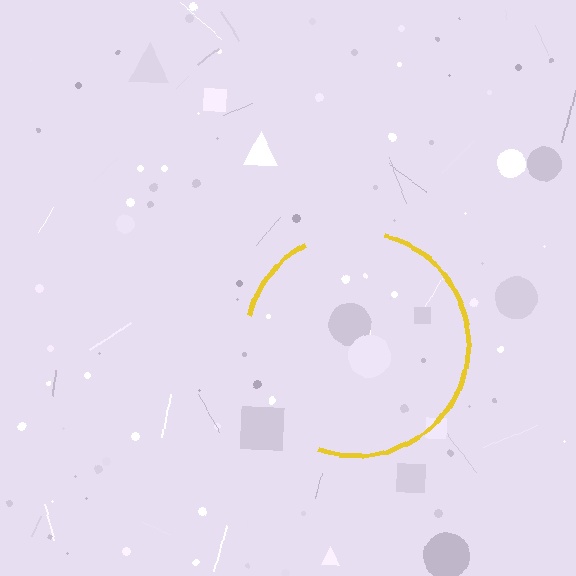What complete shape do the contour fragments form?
The contour fragments form a circle.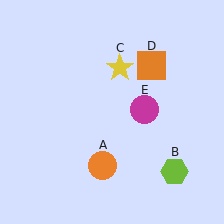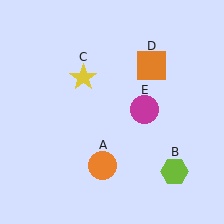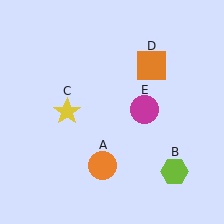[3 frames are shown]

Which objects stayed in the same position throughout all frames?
Orange circle (object A) and lime hexagon (object B) and orange square (object D) and magenta circle (object E) remained stationary.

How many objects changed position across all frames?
1 object changed position: yellow star (object C).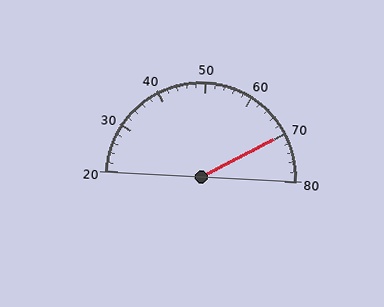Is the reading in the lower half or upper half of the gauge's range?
The reading is in the upper half of the range (20 to 80).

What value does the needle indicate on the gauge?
The needle indicates approximately 70.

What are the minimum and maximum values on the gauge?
The gauge ranges from 20 to 80.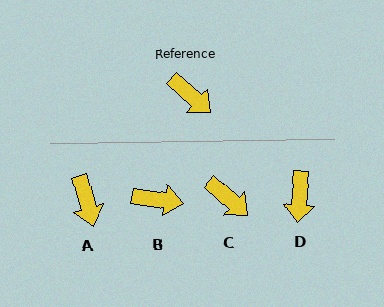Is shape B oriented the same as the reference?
No, it is off by about 32 degrees.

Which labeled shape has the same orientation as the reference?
C.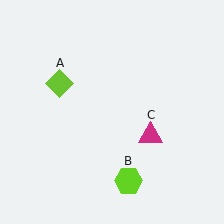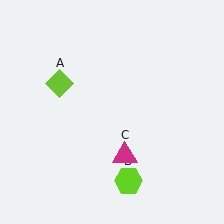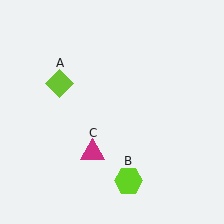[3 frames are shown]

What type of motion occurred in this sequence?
The magenta triangle (object C) rotated clockwise around the center of the scene.